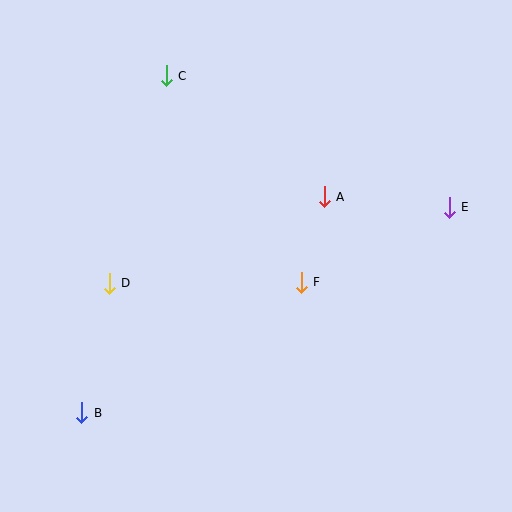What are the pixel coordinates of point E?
Point E is at (449, 207).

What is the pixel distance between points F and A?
The distance between F and A is 89 pixels.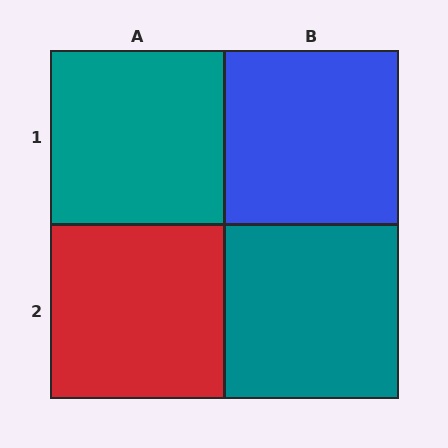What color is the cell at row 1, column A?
Teal.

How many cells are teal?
2 cells are teal.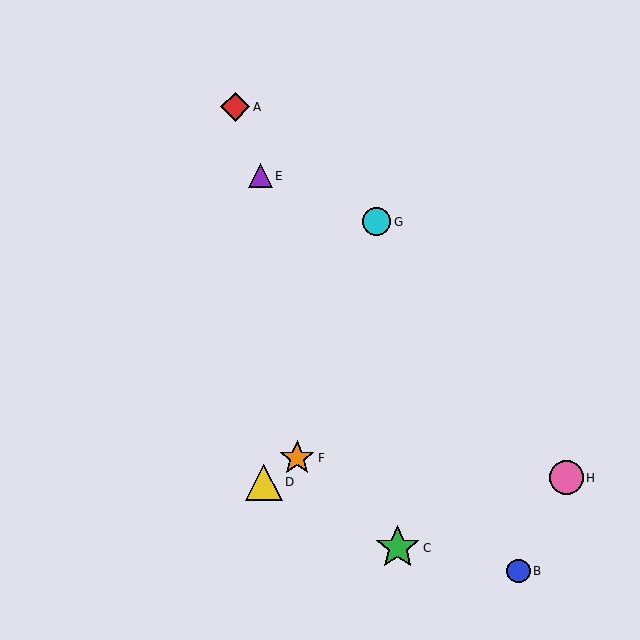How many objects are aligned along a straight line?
3 objects (A, C, E) are aligned along a straight line.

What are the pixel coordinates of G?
Object G is at (376, 222).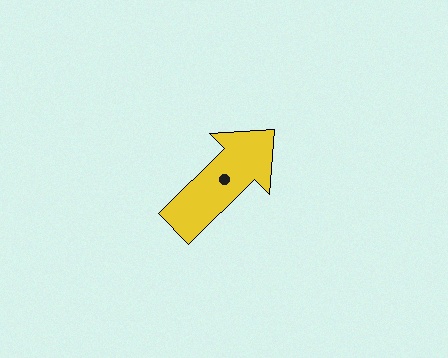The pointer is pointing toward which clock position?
Roughly 2 o'clock.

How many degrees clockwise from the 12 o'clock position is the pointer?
Approximately 45 degrees.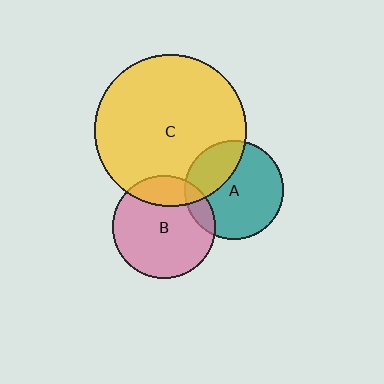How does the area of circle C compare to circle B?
Approximately 2.2 times.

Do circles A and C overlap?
Yes.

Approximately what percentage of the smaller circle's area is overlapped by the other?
Approximately 30%.